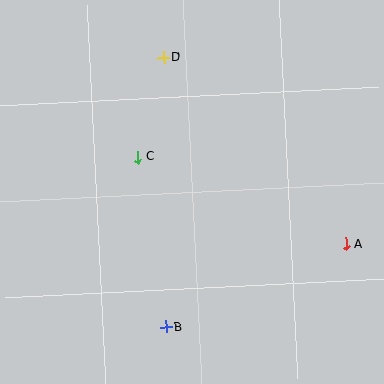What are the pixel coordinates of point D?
Point D is at (164, 58).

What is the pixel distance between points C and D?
The distance between C and D is 103 pixels.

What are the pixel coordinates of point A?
Point A is at (346, 244).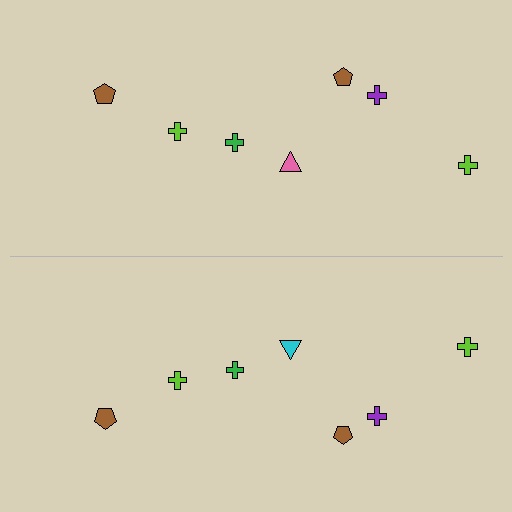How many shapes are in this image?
There are 14 shapes in this image.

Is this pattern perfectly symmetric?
No, the pattern is not perfectly symmetric. The cyan triangle on the bottom side breaks the symmetry — its mirror counterpart is pink.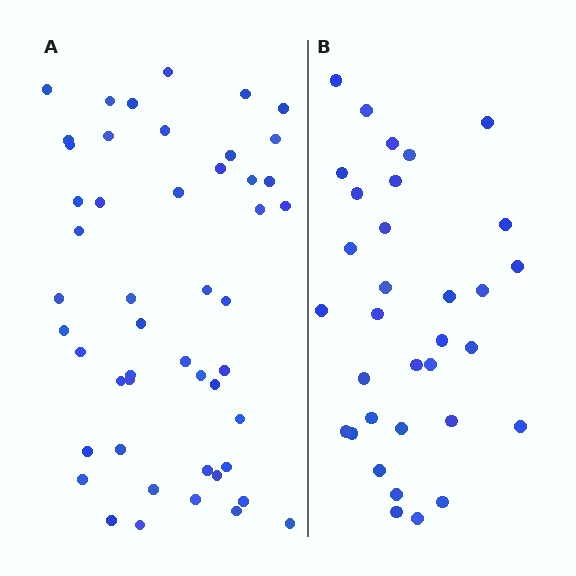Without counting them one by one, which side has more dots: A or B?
Region A (the left region) has more dots.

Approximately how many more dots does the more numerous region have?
Region A has approximately 15 more dots than region B.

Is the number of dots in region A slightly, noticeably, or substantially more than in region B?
Region A has substantially more. The ratio is roughly 1.5 to 1.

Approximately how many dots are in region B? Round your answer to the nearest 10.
About 30 dots. (The exact count is 33, which rounds to 30.)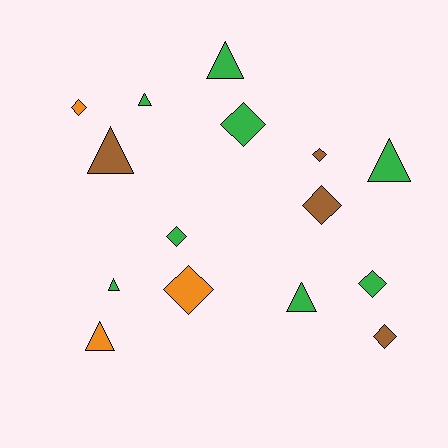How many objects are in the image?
There are 15 objects.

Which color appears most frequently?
Green, with 8 objects.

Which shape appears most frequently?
Diamond, with 8 objects.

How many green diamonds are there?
There are 3 green diamonds.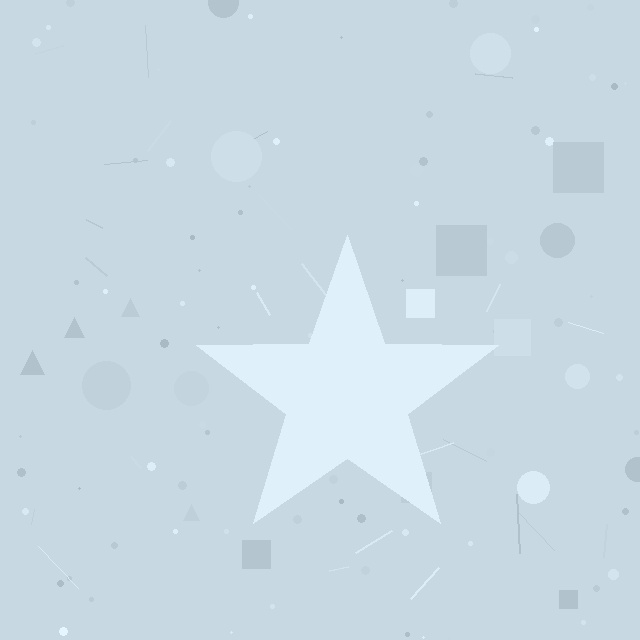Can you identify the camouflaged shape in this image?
The camouflaged shape is a star.